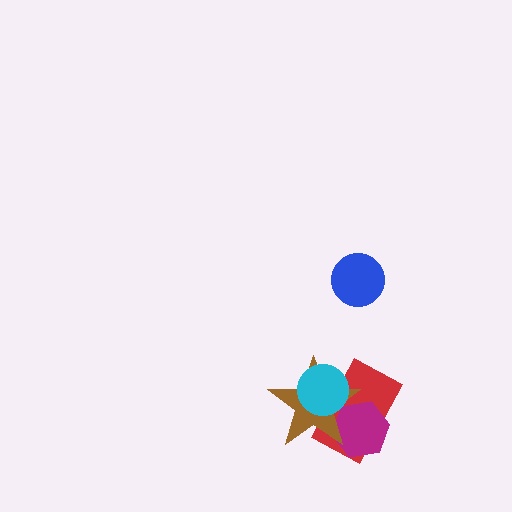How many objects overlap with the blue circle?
0 objects overlap with the blue circle.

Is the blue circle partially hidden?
No, no other shape covers it.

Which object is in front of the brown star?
The cyan circle is in front of the brown star.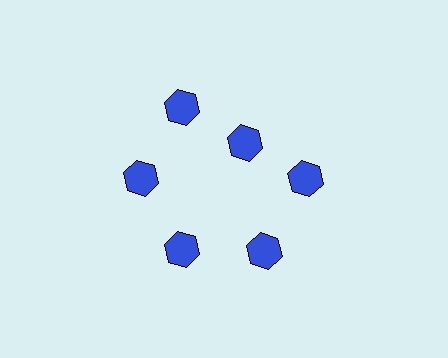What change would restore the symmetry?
The symmetry would be restored by moving it outward, back onto the ring so that all 6 hexagons sit at equal angles and equal distance from the center.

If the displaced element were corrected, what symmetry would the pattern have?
It would have 6-fold rotational symmetry — the pattern would map onto itself every 60 degrees.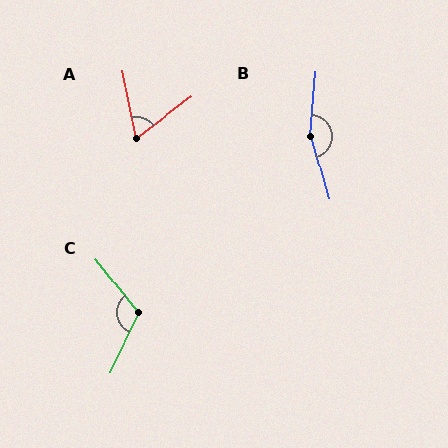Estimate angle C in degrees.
Approximately 117 degrees.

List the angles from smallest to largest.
A (65°), C (117°), B (159°).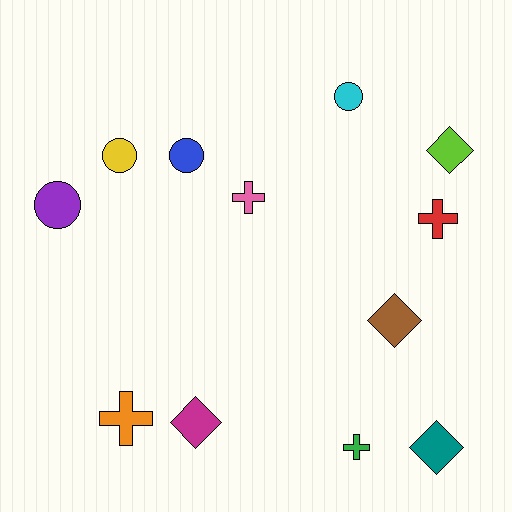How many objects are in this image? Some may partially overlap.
There are 12 objects.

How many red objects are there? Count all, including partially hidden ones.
There is 1 red object.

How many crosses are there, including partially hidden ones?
There are 4 crosses.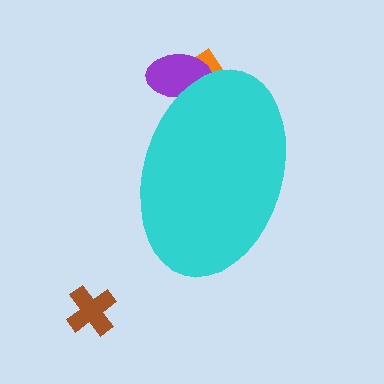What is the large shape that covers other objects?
A cyan ellipse.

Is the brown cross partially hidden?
No, the brown cross is fully visible.